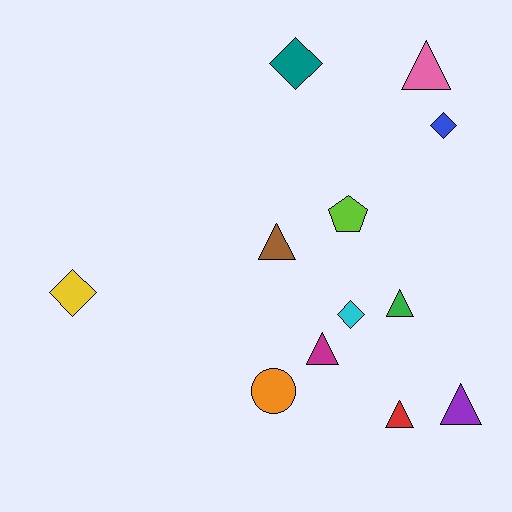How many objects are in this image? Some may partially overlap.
There are 12 objects.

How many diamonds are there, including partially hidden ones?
There are 4 diamonds.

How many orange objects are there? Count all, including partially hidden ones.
There is 1 orange object.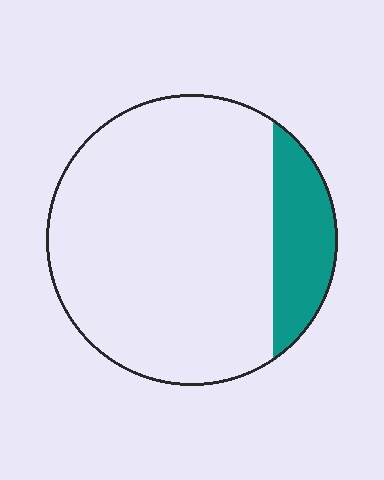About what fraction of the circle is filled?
About one sixth (1/6).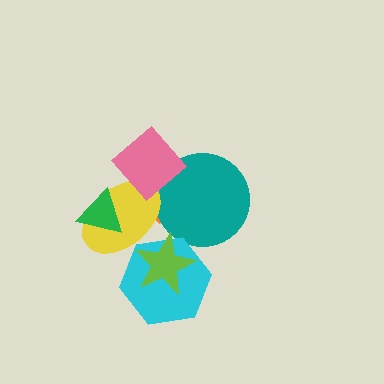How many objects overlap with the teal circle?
2 objects overlap with the teal circle.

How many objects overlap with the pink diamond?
3 objects overlap with the pink diamond.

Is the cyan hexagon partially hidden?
Yes, it is partially covered by another shape.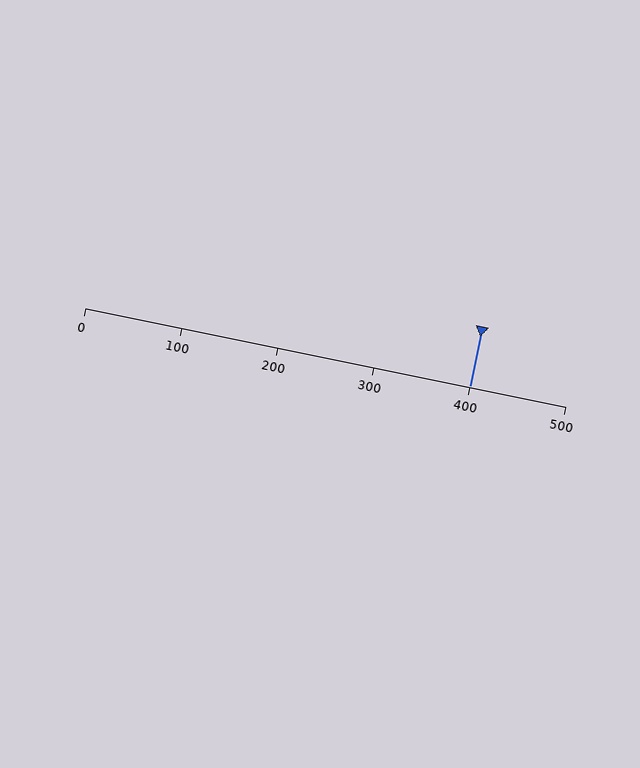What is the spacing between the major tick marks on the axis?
The major ticks are spaced 100 apart.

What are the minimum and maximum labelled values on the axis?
The axis runs from 0 to 500.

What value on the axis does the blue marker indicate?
The marker indicates approximately 400.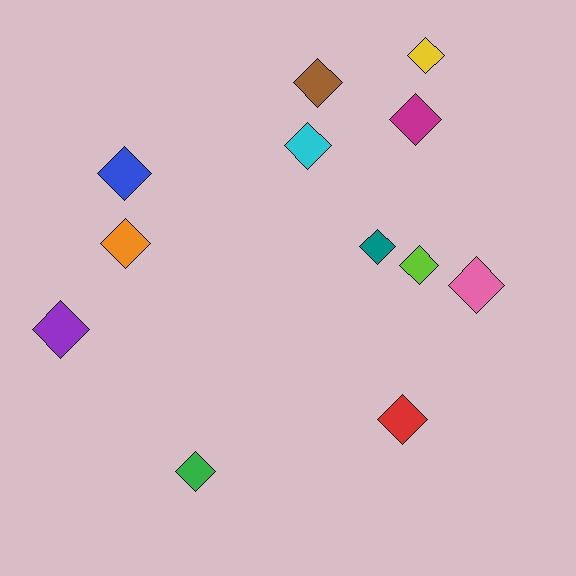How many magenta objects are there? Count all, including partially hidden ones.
There is 1 magenta object.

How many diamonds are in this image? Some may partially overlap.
There are 12 diamonds.